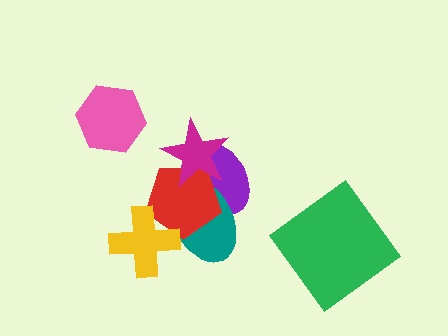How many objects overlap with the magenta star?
3 objects overlap with the magenta star.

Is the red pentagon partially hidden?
Yes, it is partially covered by another shape.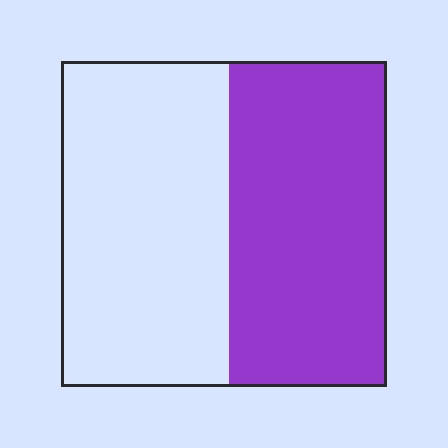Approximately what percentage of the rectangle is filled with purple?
Approximately 50%.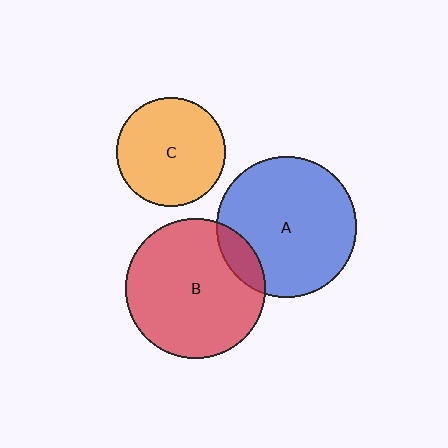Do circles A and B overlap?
Yes.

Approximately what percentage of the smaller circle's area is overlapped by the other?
Approximately 10%.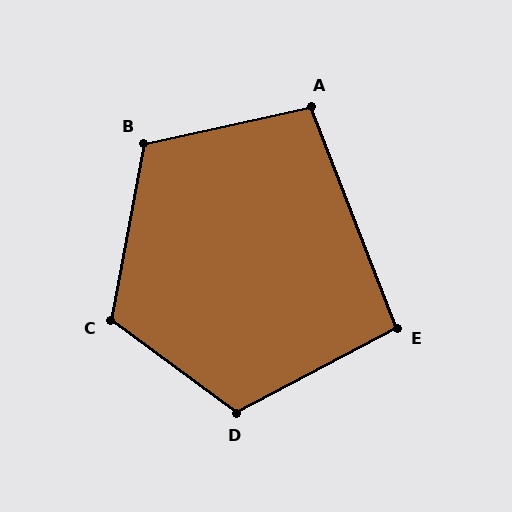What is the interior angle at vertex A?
Approximately 99 degrees (obtuse).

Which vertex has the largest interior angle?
C, at approximately 116 degrees.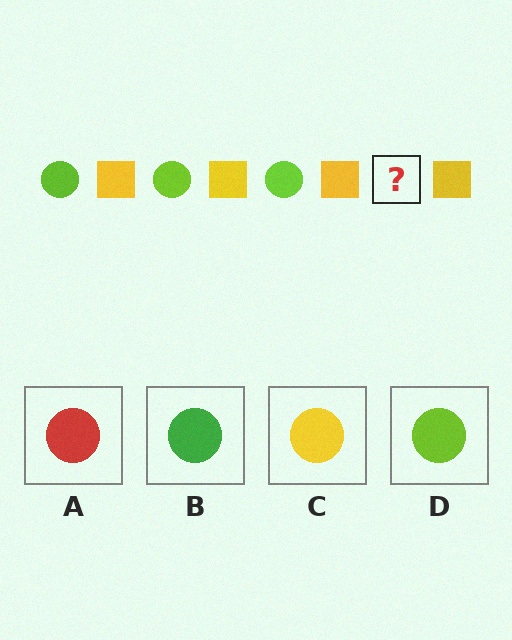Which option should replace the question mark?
Option D.